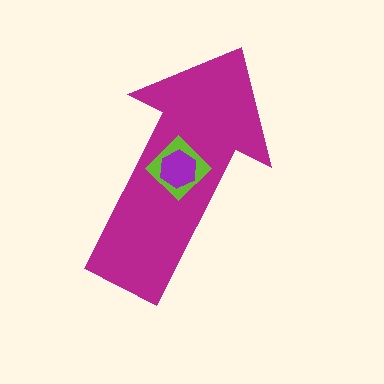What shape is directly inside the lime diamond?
The purple hexagon.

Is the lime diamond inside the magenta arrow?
Yes.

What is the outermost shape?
The magenta arrow.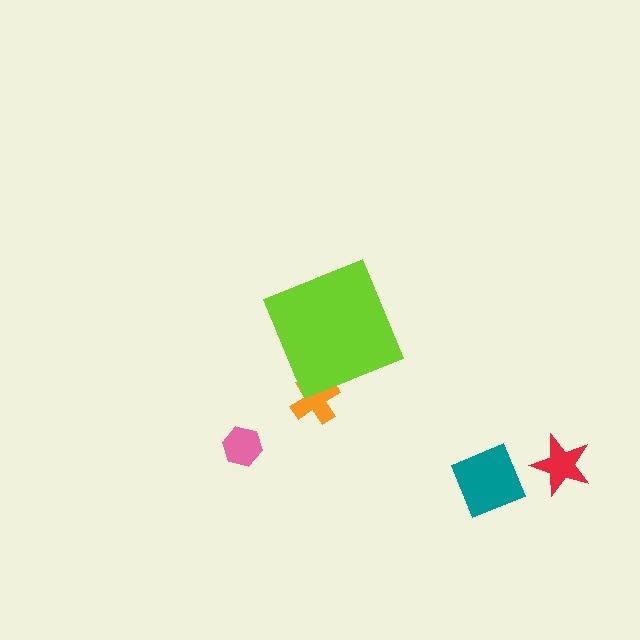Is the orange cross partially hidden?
Yes, the orange cross is partially hidden behind the lime diamond.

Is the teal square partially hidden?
No, the teal square is fully visible.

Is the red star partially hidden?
No, the red star is fully visible.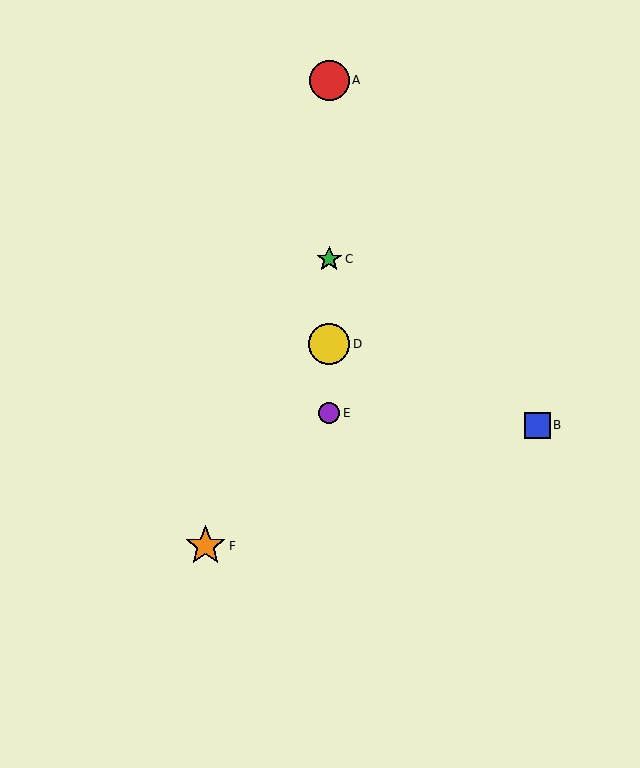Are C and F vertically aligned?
No, C is at x≈329 and F is at x≈205.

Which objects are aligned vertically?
Objects A, C, D, E are aligned vertically.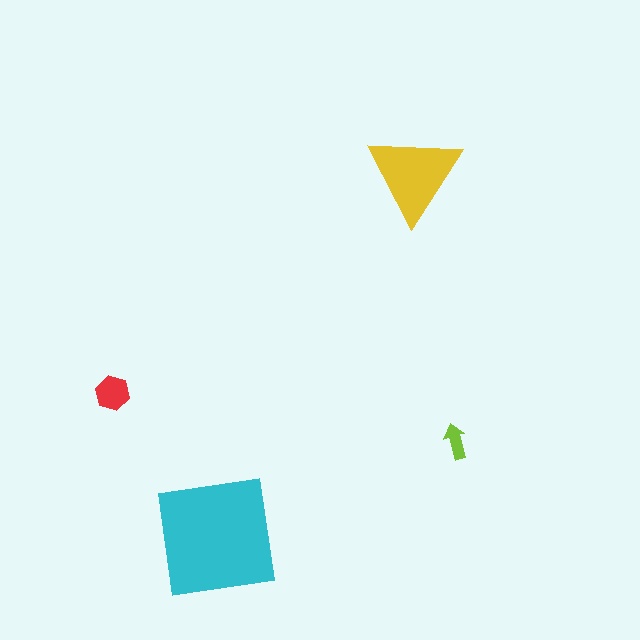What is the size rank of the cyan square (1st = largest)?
1st.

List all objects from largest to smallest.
The cyan square, the yellow triangle, the red hexagon, the lime arrow.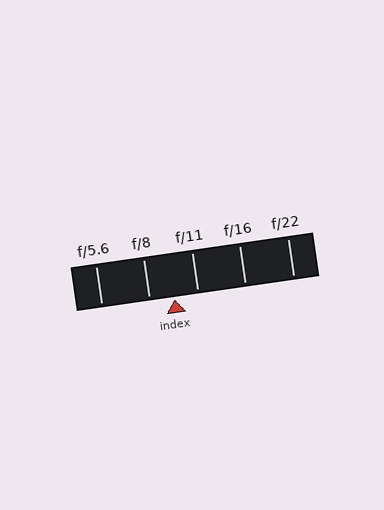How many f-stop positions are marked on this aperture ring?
There are 5 f-stop positions marked.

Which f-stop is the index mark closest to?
The index mark is closest to f/11.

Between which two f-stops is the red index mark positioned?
The index mark is between f/8 and f/11.